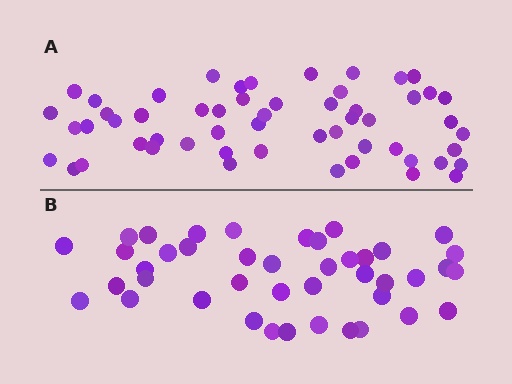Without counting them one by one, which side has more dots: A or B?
Region A (the top region) has more dots.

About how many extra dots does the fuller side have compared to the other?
Region A has approximately 15 more dots than region B.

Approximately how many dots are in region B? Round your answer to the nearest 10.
About 40 dots. (The exact count is 42, which rounds to 40.)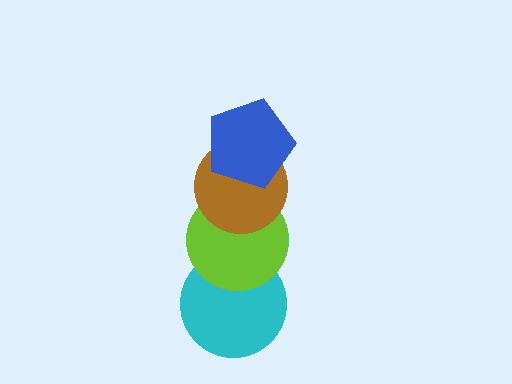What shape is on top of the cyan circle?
The lime circle is on top of the cyan circle.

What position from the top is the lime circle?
The lime circle is 3rd from the top.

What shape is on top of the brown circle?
The blue pentagon is on top of the brown circle.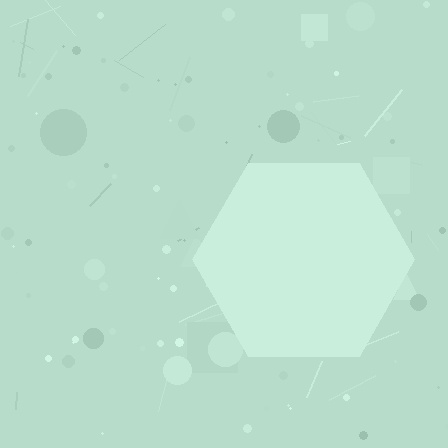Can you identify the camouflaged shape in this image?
The camouflaged shape is a hexagon.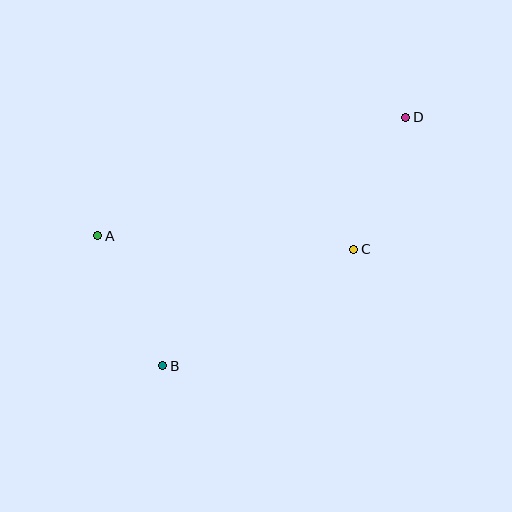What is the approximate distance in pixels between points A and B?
The distance between A and B is approximately 145 pixels.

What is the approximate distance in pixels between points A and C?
The distance between A and C is approximately 256 pixels.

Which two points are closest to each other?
Points C and D are closest to each other.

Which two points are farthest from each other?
Points B and D are farthest from each other.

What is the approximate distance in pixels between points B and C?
The distance between B and C is approximately 224 pixels.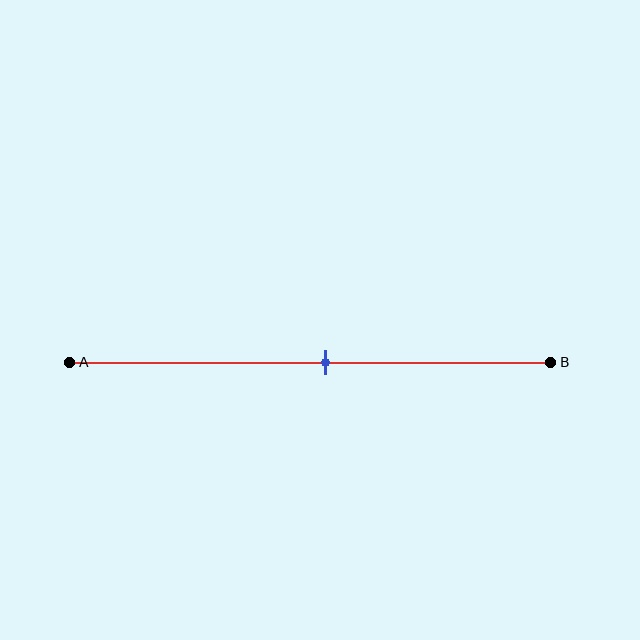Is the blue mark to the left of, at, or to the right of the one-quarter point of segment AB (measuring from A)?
The blue mark is to the right of the one-quarter point of segment AB.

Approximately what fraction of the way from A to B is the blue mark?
The blue mark is approximately 55% of the way from A to B.